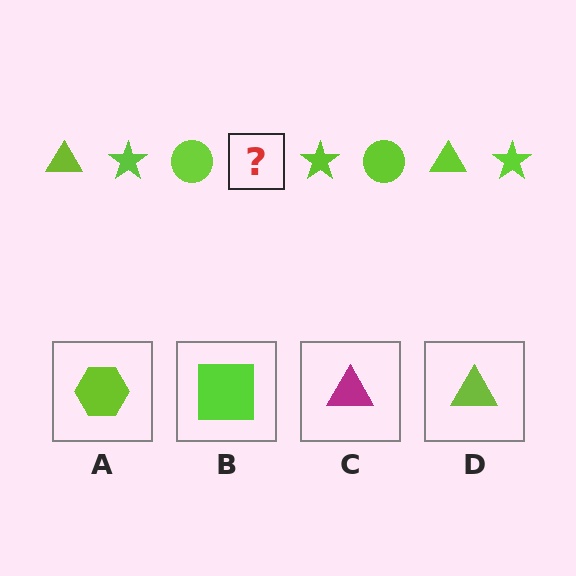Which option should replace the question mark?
Option D.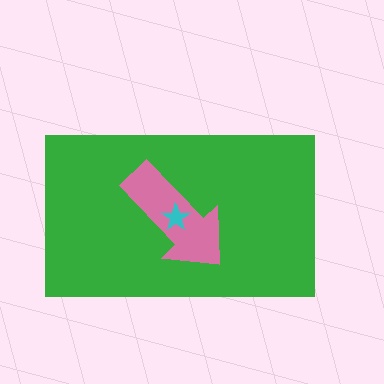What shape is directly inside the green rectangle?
The pink arrow.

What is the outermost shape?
The green rectangle.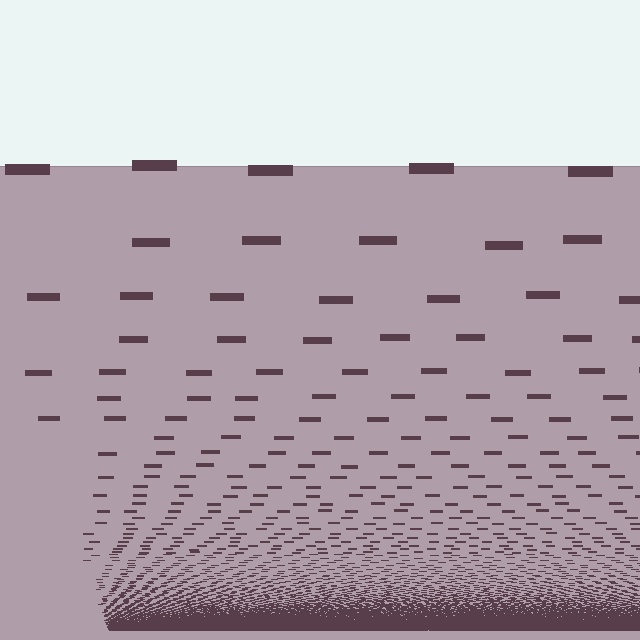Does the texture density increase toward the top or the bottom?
Density increases toward the bottom.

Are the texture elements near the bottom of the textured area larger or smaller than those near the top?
Smaller. The gradient is inverted — elements near the bottom are smaller and denser.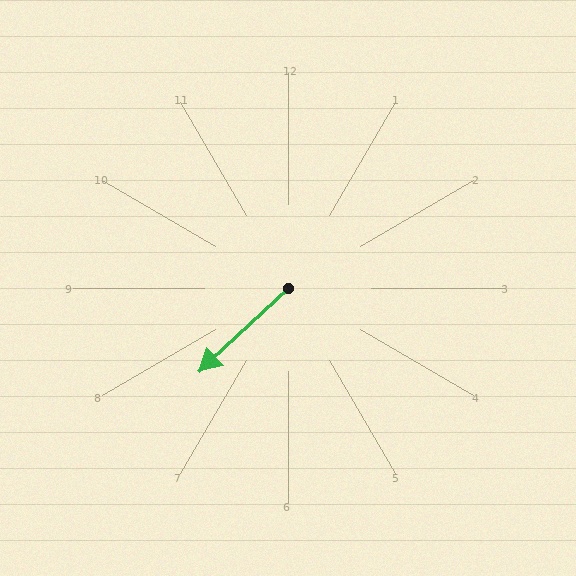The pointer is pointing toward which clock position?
Roughly 8 o'clock.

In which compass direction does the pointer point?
Southwest.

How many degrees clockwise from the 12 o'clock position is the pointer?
Approximately 227 degrees.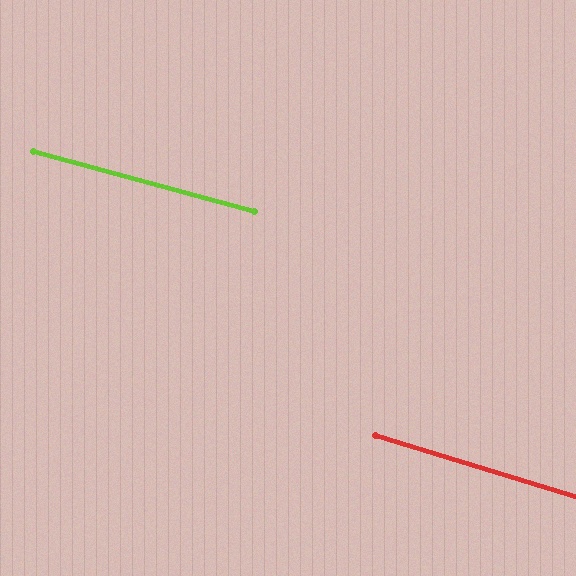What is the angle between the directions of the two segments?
Approximately 2 degrees.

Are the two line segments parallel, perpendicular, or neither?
Parallel — their directions differ by only 1.8°.